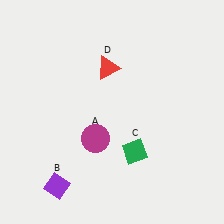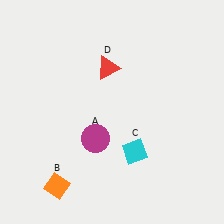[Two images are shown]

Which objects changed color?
B changed from purple to orange. C changed from green to cyan.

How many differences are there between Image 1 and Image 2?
There are 2 differences between the two images.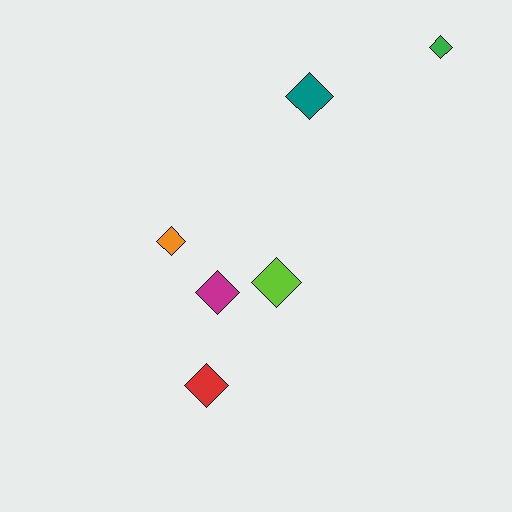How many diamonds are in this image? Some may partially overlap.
There are 6 diamonds.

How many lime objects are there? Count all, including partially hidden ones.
There is 1 lime object.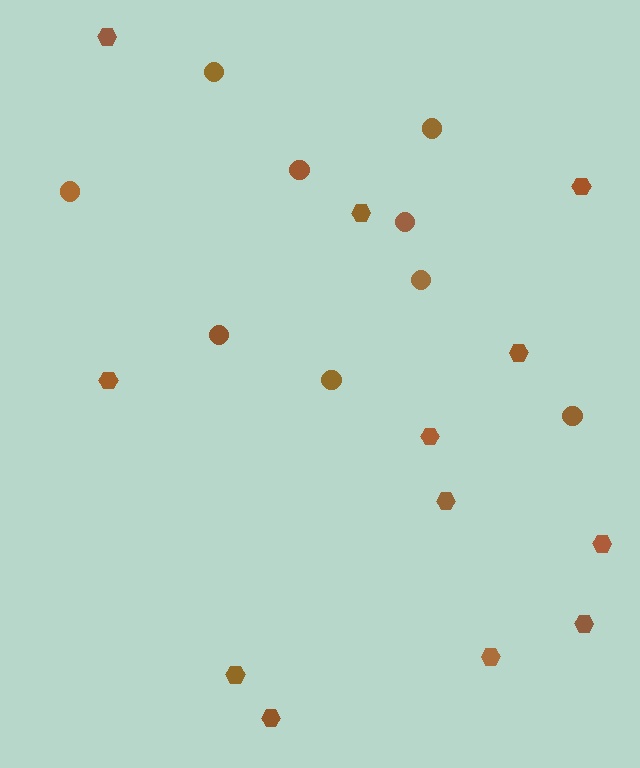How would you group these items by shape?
There are 2 groups: one group of hexagons (12) and one group of circles (9).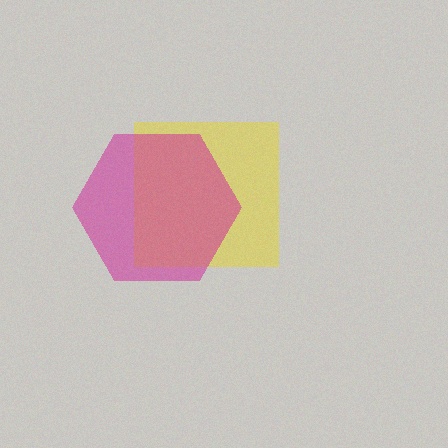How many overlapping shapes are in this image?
There are 2 overlapping shapes in the image.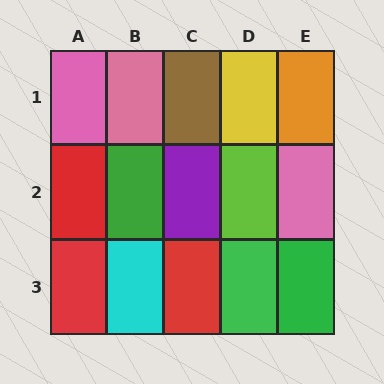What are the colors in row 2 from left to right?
Red, green, purple, lime, pink.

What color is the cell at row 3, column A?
Red.